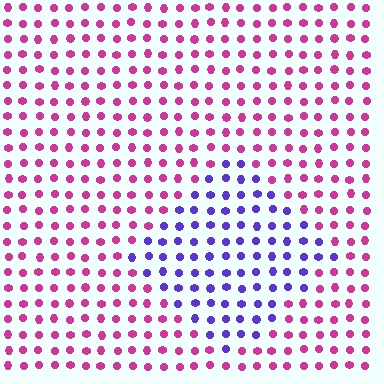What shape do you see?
I see a diamond.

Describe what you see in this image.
The image is filled with small magenta elements in a uniform arrangement. A diamond-shaped region is visible where the elements are tinted to a slightly different hue, forming a subtle color boundary.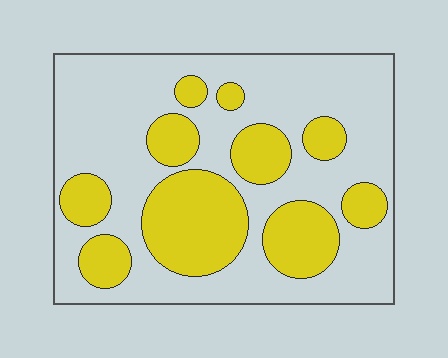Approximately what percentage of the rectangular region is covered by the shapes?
Approximately 35%.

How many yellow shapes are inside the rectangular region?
10.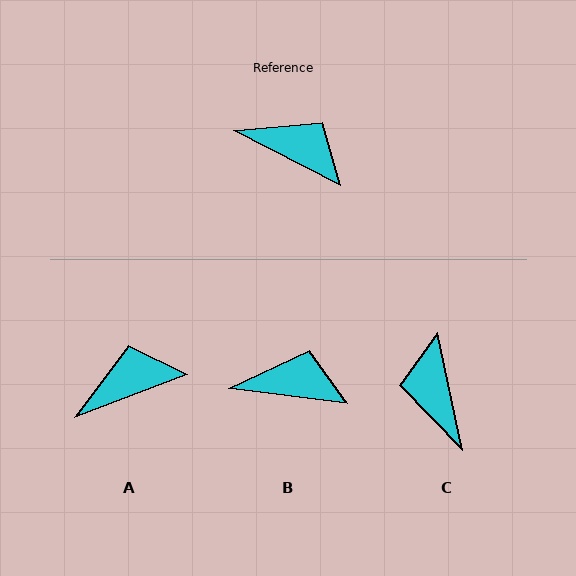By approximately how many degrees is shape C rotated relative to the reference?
Approximately 129 degrees counter-clockwise.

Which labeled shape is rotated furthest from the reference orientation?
C, about 129 degrees away.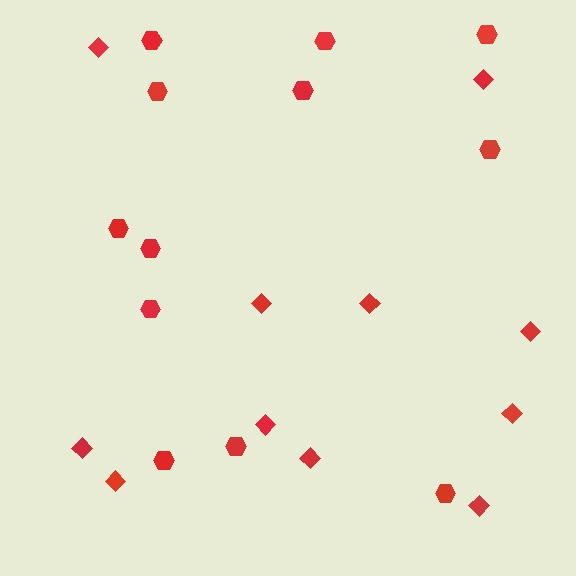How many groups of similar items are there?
There are 2 groups: one group of hexagons (12) and one group of diamonds (11).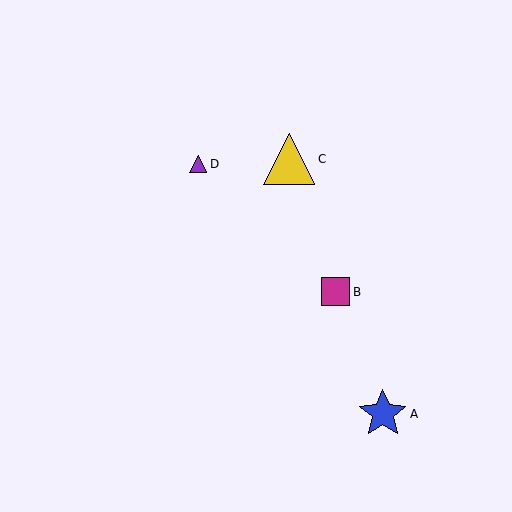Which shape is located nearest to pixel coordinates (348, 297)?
The magenta square (labeled B) at (335, 292) is nearest to that location.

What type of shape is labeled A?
Shape A is a blue star.